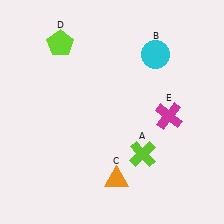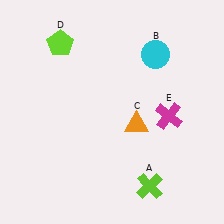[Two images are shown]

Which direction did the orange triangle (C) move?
The orange triangle (C) moved up.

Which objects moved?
The objects that moved are: the lime cross (A), the orange triangle (C).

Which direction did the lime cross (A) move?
The lime cross (A) moved down.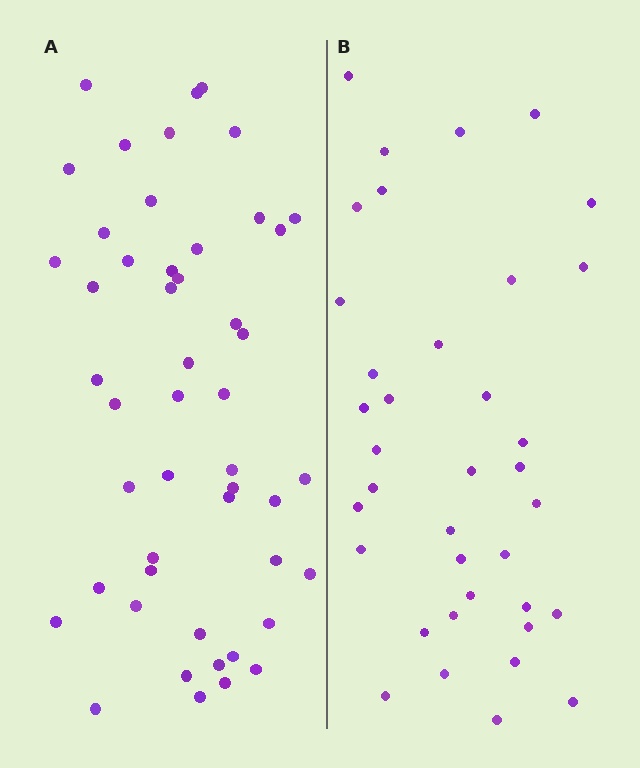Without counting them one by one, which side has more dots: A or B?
Region A (the left region) has more dots.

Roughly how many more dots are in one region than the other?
Region A has roughly 12 or so more dots than region B.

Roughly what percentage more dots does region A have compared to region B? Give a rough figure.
About 30% more.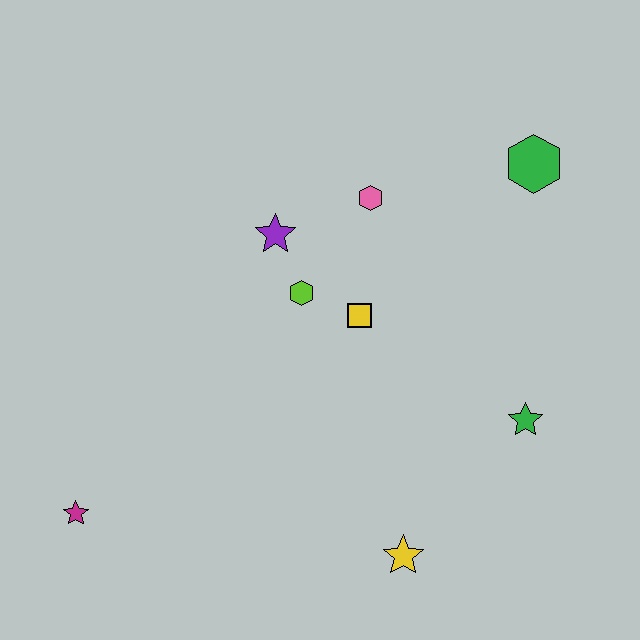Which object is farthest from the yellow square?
The magenta star is farthest from the yellow square.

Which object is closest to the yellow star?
The green star is closest to the yellow star.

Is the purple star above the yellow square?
Yes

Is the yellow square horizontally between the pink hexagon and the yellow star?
No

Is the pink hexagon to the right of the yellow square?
Yes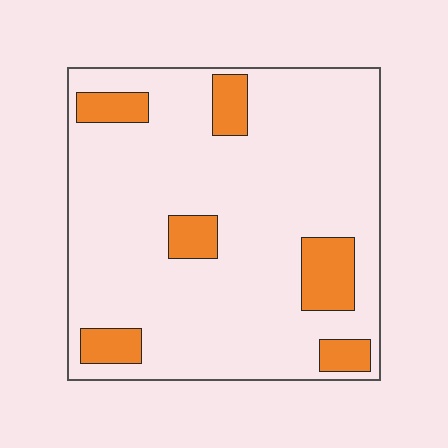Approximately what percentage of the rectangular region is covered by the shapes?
Approximately 15%.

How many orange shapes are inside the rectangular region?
6.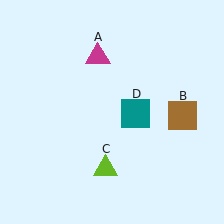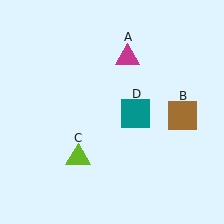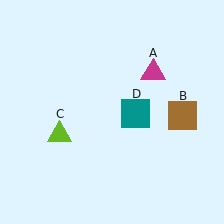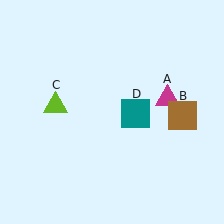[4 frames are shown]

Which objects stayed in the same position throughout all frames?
Brown square (object B) and teal square (object D) remained stationary.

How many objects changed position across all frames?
2 objects changed position: magenta triangle (object A), lime triangle (object C).